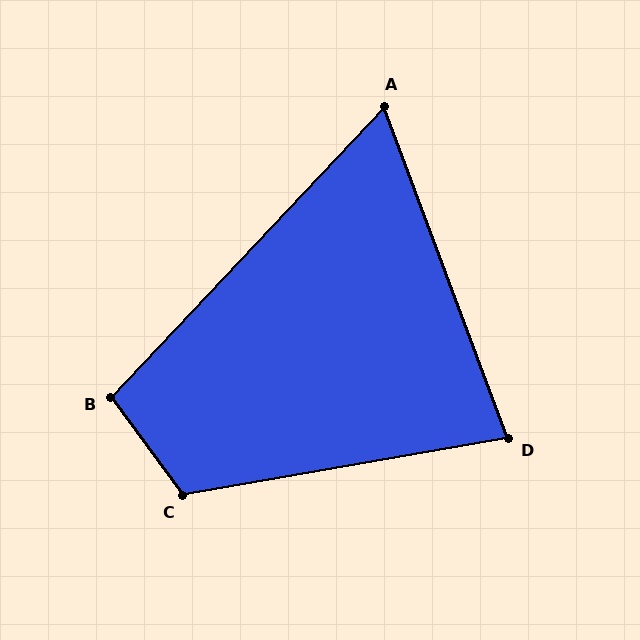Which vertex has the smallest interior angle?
A, at approximately 64 degrees.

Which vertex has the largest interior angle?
C, at approximately 116 degrees.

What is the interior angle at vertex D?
Approximately 79 degrees (acute).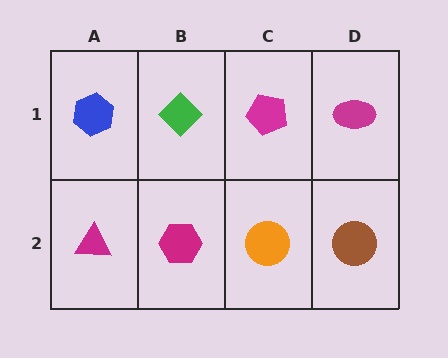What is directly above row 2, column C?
A magenta pentagon.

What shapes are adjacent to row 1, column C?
An orange circle (row 2, column C), a green diamond (row 1, column B), a magenta ellipse (row 1, column D).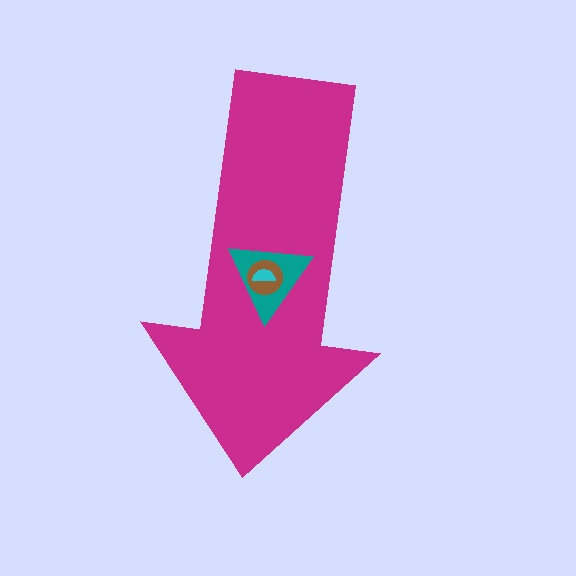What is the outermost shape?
The magenta arrow.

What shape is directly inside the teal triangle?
The brown circle.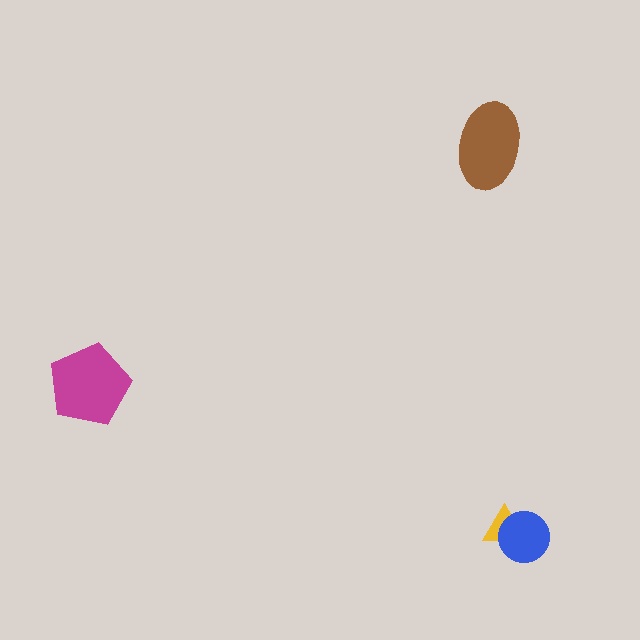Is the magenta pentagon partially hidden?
No, no other shape covers it.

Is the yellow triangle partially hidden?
Yes, it is partially covered by another shape.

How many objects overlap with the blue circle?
1 object overlaps with the blue circle.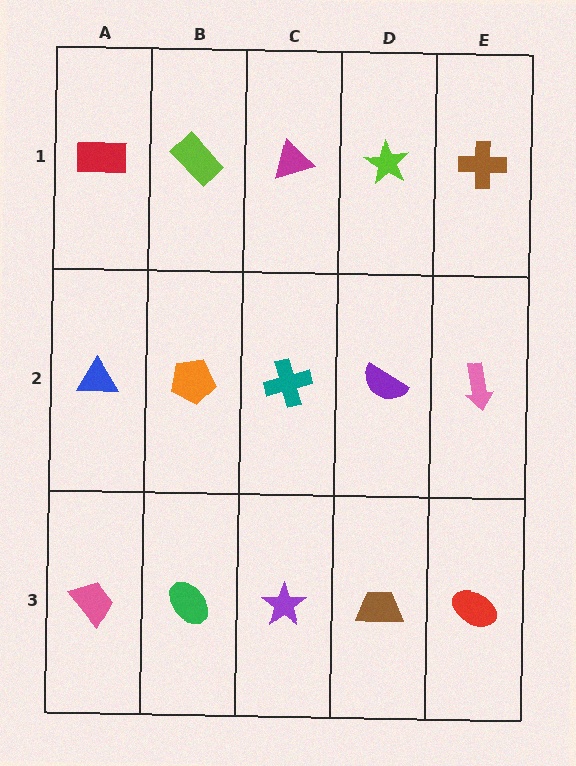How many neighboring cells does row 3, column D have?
3.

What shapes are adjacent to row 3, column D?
A purple semicircle (row 2, column D), a purple star (row 3, column C), a red ellipse (row 3, column E).